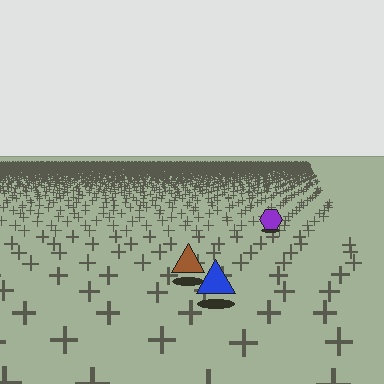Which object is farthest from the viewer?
The purple hexagon is farthest from the viewer. It appears smaller and the ground texture around it is denser.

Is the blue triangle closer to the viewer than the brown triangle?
Yes. The blue triangle is closer — you can tell from the texture gradient: the ground texture is coarser near it.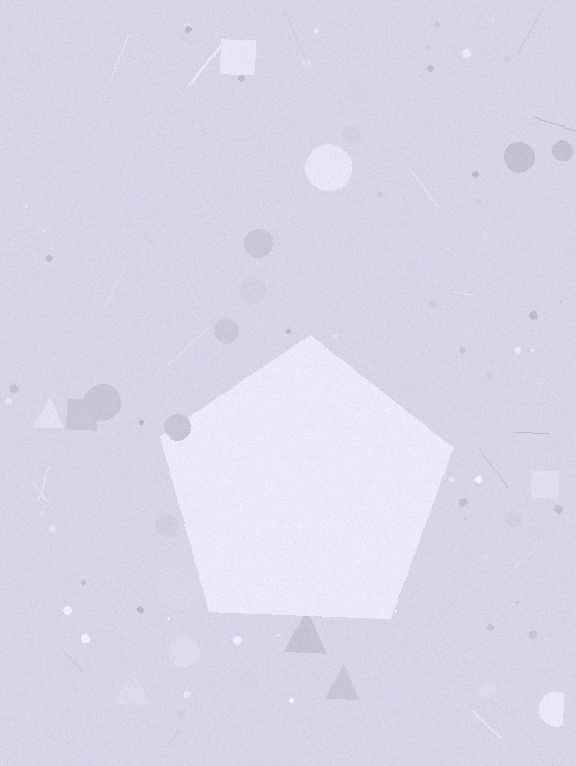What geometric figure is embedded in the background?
A pentagon is embedded in the background.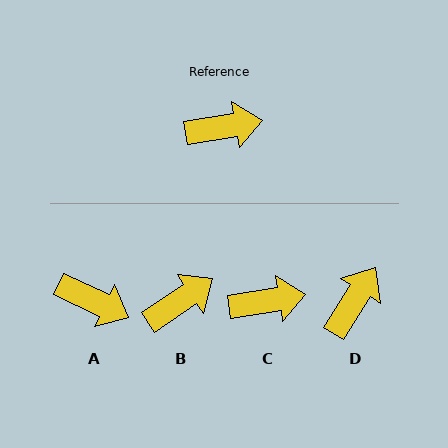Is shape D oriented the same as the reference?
No, it is off by about 48 degrees.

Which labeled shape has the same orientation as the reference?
C.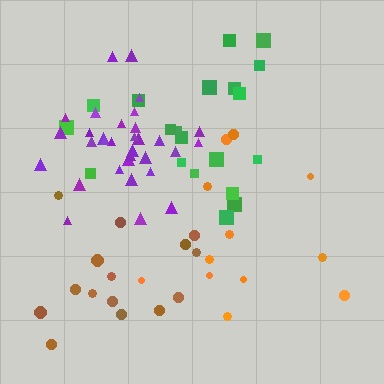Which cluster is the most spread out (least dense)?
Orange.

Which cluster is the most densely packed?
Purple.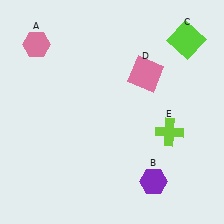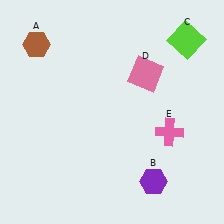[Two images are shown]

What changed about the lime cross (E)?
In Image 1, E is lime. In Image 2, it changed to pink.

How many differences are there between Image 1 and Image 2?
There are 2 differences between the two images.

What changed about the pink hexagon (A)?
In Image 1, A is pink. In Image 2, it changed to brown.